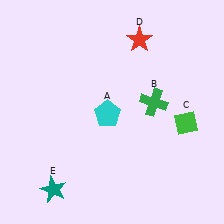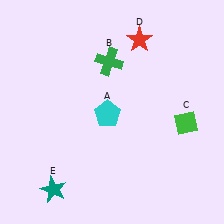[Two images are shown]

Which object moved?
The green cross (B) moved left.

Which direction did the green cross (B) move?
The green cross (B) moved left.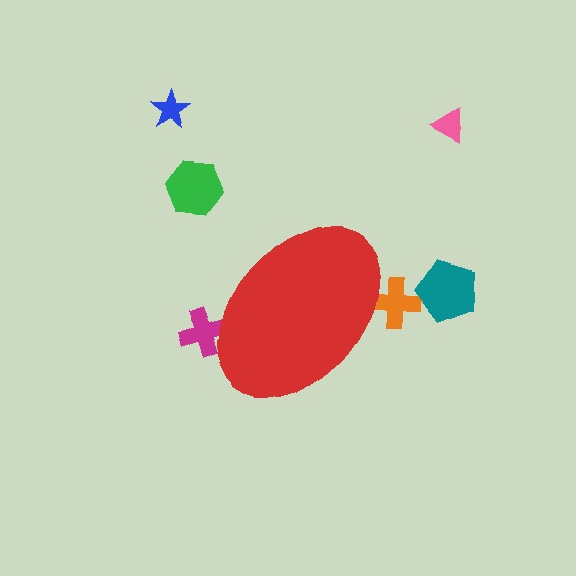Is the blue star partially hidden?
No, the blue star is fully visible.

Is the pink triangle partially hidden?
No, the pink triangle is fully visible.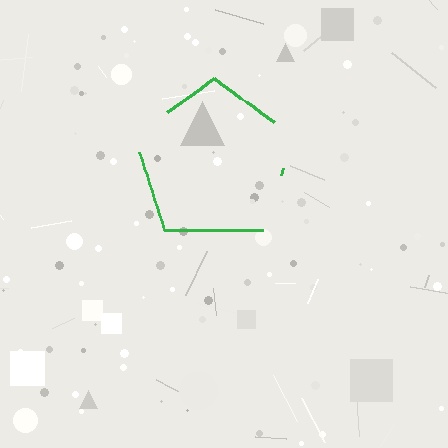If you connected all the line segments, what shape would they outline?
They would outline a pentagon.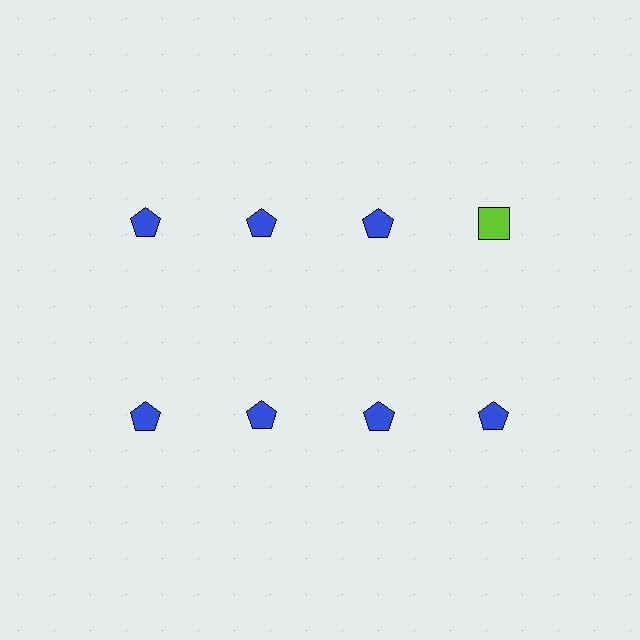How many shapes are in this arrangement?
There are 8 shapes arranged in a grid pattern.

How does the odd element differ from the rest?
It differs in both color (lime instead of blue) and shape (square instead of pentagon).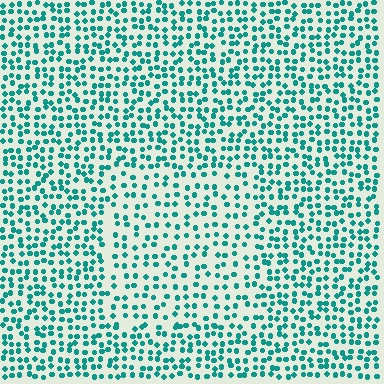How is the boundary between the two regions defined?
The boundary is defined by a change in element density (approximately 1.5x ratio). All elements are the same color, size, and shape.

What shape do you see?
I see a rectangle.